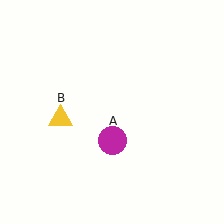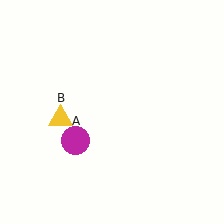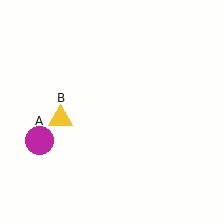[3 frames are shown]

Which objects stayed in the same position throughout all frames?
Yellow triangle (object B) remained stationary.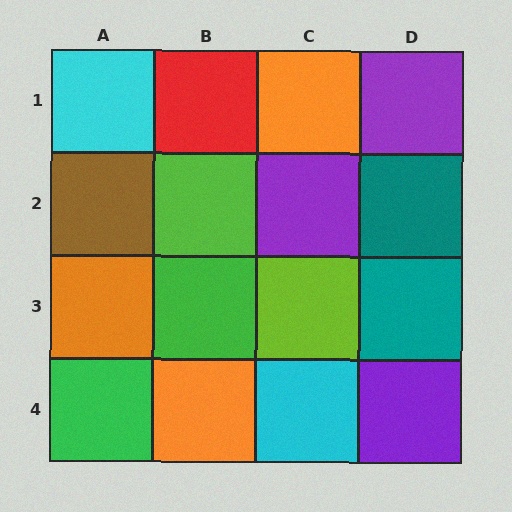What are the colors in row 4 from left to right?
Green, orange, cyan, purple.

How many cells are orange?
3 cells are orange.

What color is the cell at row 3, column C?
Lime.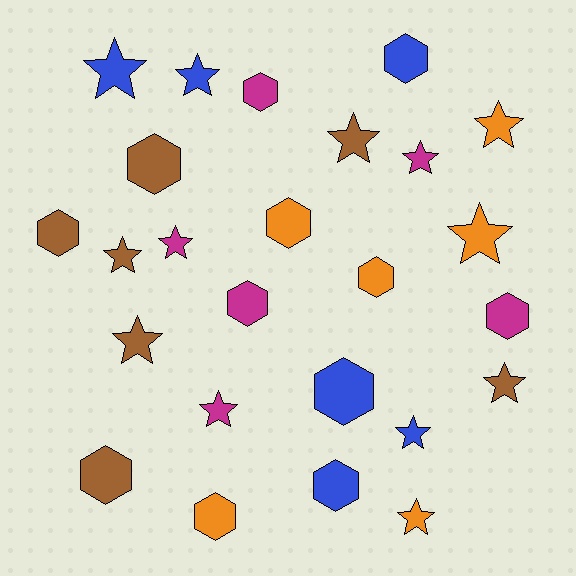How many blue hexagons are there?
There are 3 blue hexagons.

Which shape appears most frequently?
Star, with 13 objects.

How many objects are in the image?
There are 25 objects.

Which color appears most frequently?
Brown, with 7 objects.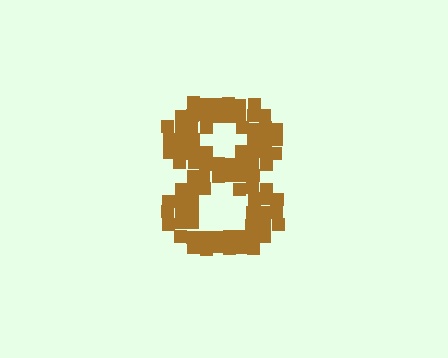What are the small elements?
The small elements are squares.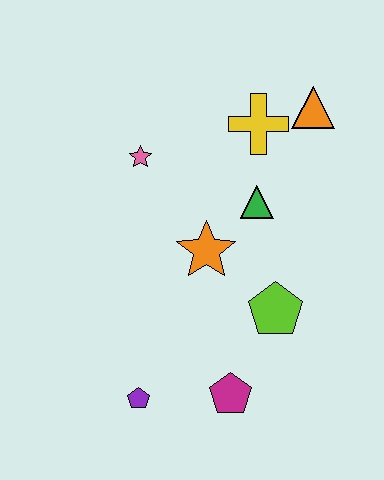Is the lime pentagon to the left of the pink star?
No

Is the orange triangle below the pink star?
No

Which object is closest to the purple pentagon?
The magenta pentagon is closest to the purple pentagon.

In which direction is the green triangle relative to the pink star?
The green triangle is to the right of the pink star.